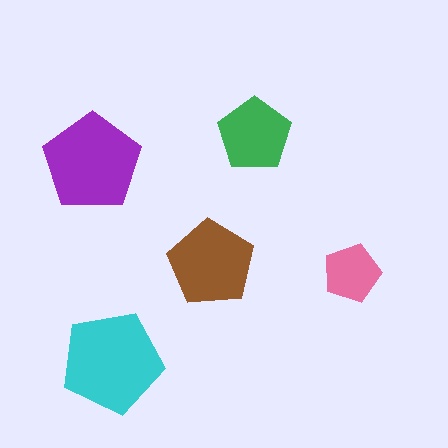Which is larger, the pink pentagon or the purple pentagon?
The purple one.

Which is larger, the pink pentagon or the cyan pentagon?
The cyan one.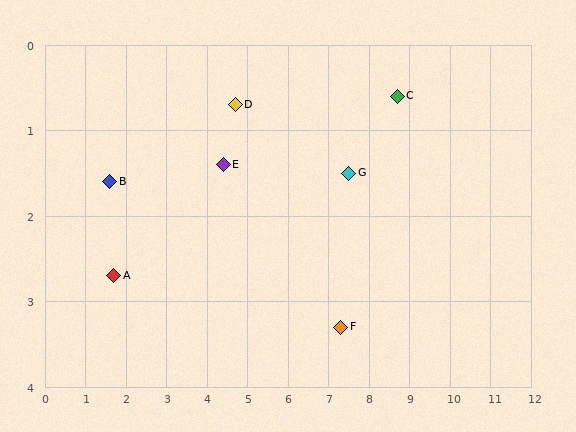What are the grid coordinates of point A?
Point A is at approximately (1.7, 2.7).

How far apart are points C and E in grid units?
Points C and E are about 4.4 grid units apart.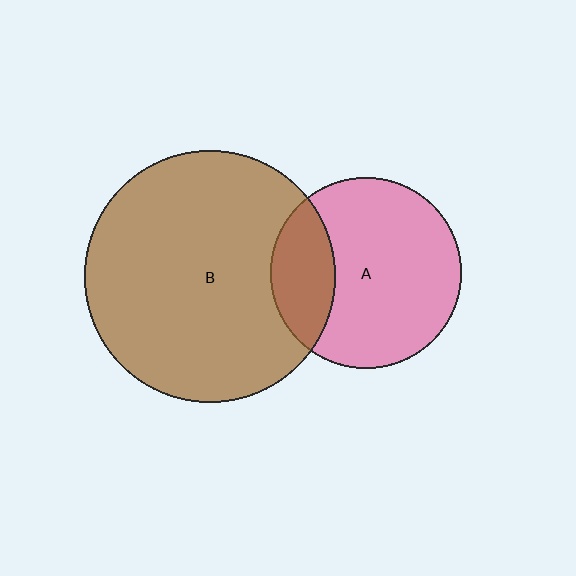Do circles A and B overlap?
Yes.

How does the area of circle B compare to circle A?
Approximately 1.7 times.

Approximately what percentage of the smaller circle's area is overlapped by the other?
Approximately 25%.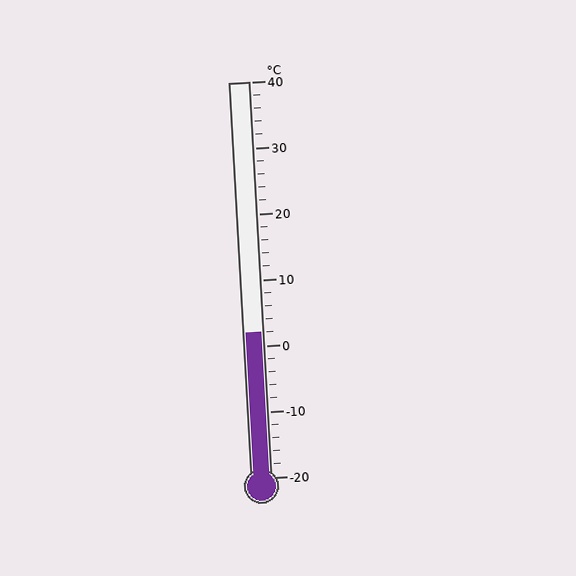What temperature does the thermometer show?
The thermometer shows approximately 2°C.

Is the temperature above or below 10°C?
The temperature is below 10°C.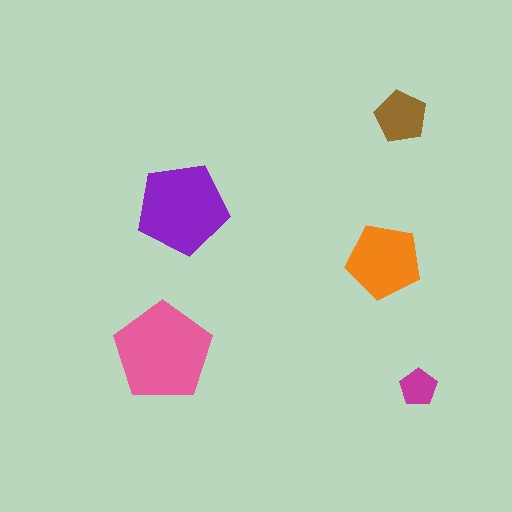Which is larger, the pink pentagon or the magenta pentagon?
The pink one.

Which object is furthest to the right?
The magenta pentagon is rightmost.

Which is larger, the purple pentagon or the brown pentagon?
The purple one.